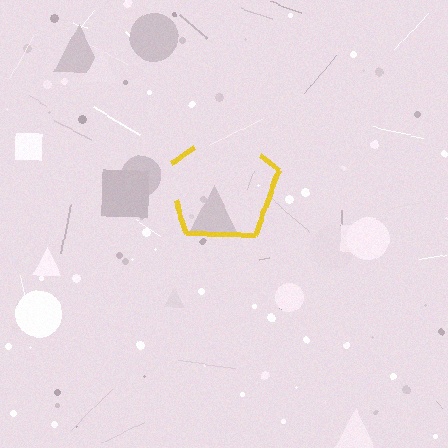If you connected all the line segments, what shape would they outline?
They would outline a pentagon.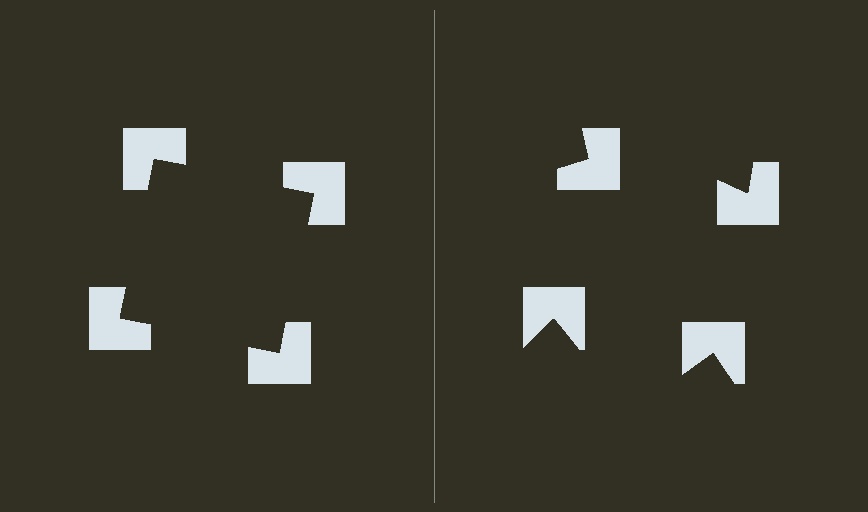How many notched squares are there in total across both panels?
8 — 4 on each side.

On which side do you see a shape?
An illusory square appears on the left side. On the right side the wedge cuts are rotated, so no coherent shape forms.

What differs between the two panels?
The notched squares are positioned identically on both sides; only the wedge orientations differ. On the left they align to a square; on the right they are misaligned.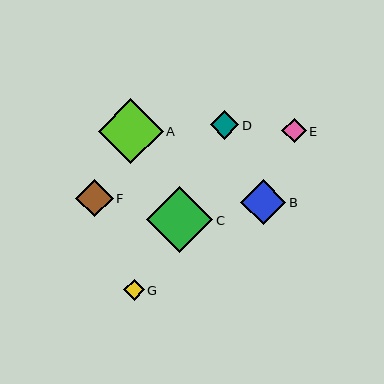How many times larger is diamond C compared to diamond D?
Diamond C is approximately 2.3 times the size of diamond D.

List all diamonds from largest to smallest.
From largest to smallest: C, A, B, F, D, E, G.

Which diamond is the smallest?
Diamond G is the smallest with a size of approximately 21 pixels.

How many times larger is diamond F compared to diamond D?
Diamond F is approximately 1.3 times the size of diamond D.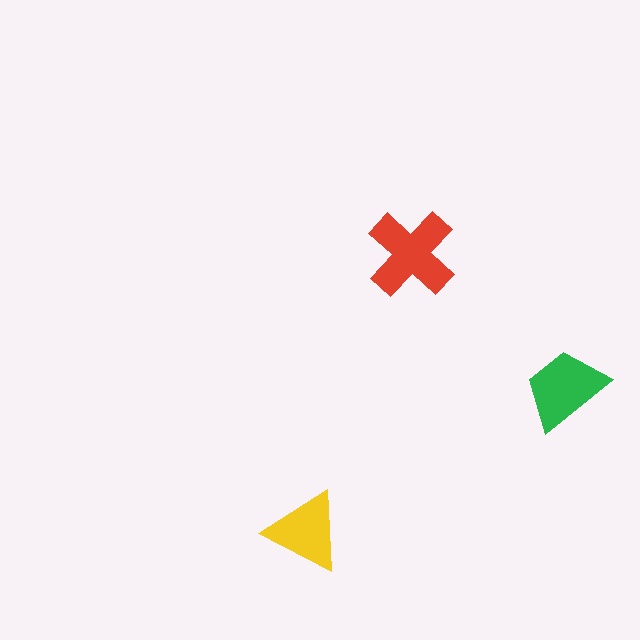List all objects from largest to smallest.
The red cross, the green trapezoid, the yellow triangle.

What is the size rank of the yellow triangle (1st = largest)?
3rd.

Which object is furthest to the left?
The yellow triangle is leftmost.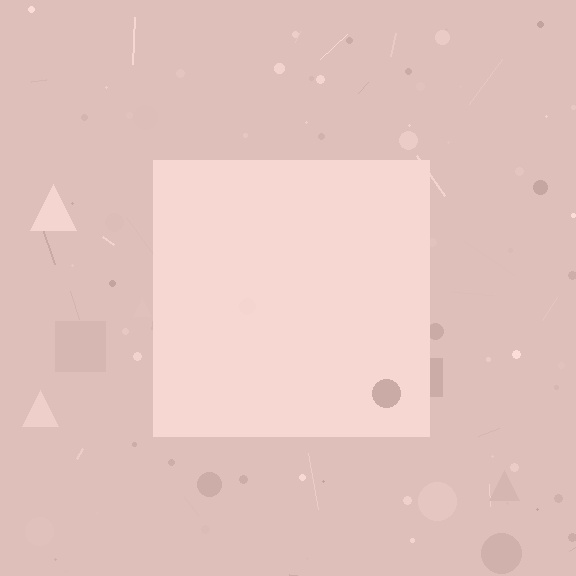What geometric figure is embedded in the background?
A square is embedded in the background.